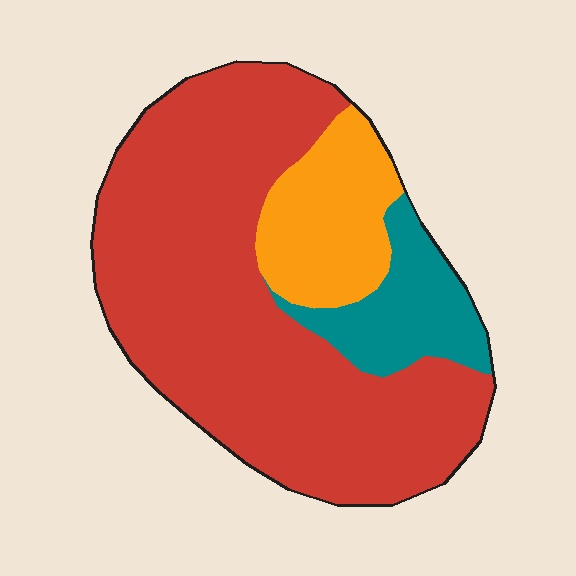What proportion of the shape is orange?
Orange takes up less than a quarter of the shape.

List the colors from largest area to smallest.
From largest to smallest: red, orange, teal.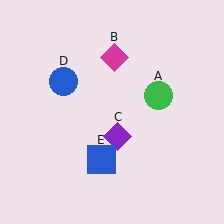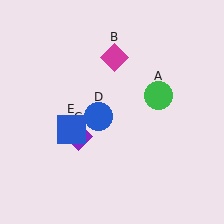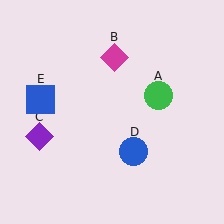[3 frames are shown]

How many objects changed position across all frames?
3 objects changed position: purple diamond (object C), blue circle (object D), blue square (object E).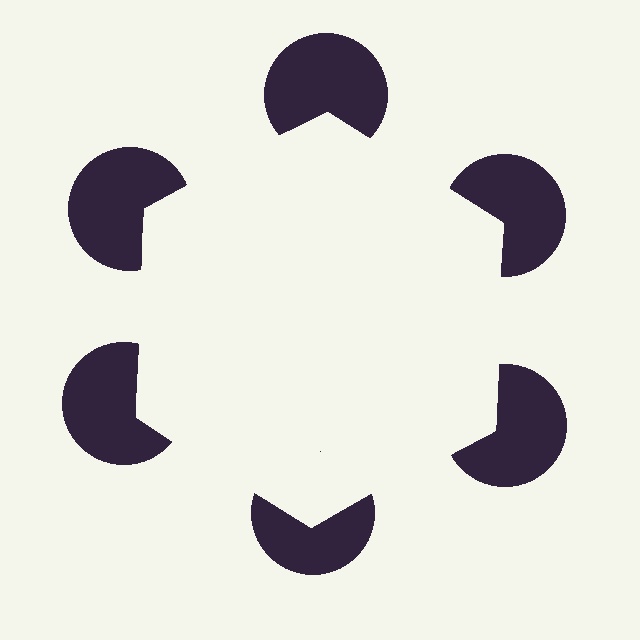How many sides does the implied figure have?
6 sides.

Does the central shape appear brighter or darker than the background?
It typically appears slightly brighter than the background, even though no actual brightness change is drawn.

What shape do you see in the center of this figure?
An illusory hexagon — its edges are inferred from the aligned wedge cuts in the pac-man discs, not physically drawn.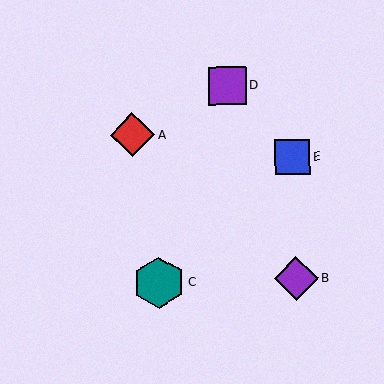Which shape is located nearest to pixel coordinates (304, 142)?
The blue square (labeled E) at (292, 157) is nearest to that location.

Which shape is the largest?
The teal hexagon (labeled C) is the largest.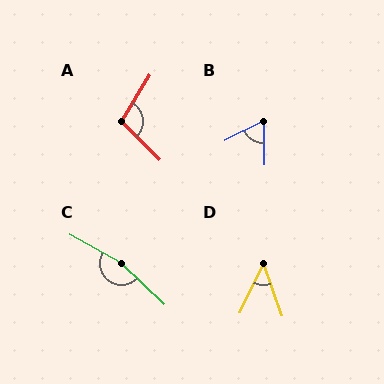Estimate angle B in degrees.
Approximately 64 degrees.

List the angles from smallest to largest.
D (45°), B (64°), A (103°), C (165°).